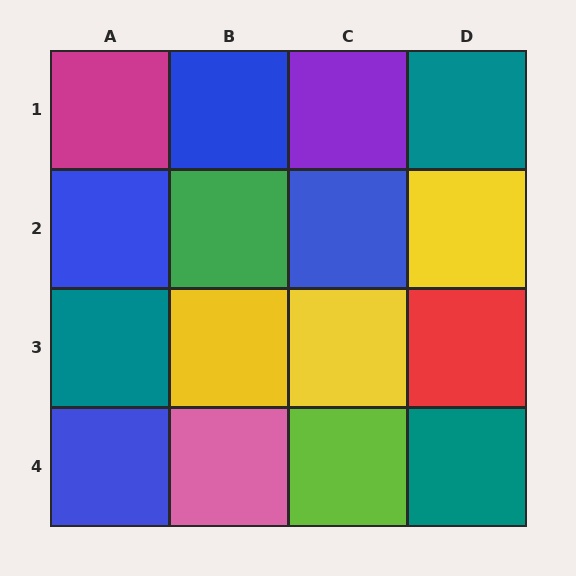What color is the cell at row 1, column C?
Purple.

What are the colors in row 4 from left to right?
Blue, pink, lime, teal.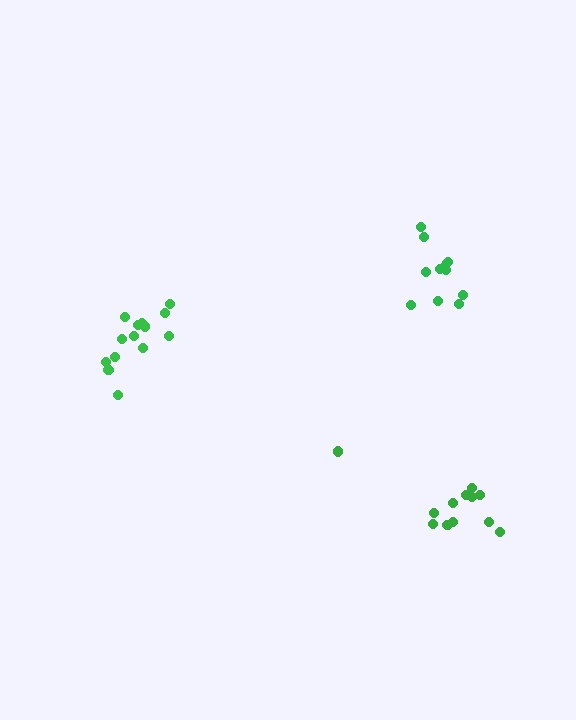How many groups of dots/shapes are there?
There are 3 groups.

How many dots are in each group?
Group 1: 12 dots, Group 2: 12 dots, Group 3: 14 dots (38 total).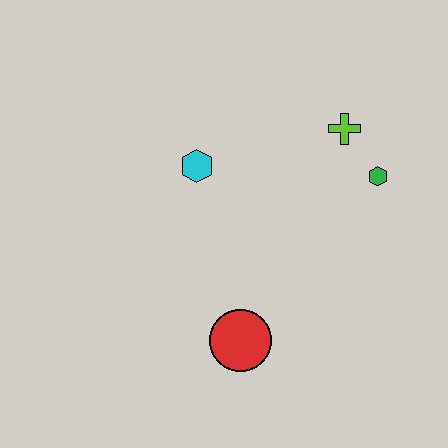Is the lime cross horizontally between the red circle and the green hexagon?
Yes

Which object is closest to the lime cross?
The green hexagon is closest to the lime cross.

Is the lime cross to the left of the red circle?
No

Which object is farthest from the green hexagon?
The red circle is farthest from the green hexagon.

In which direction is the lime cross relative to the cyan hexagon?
The lime cross is to the right of the cyan hexagon.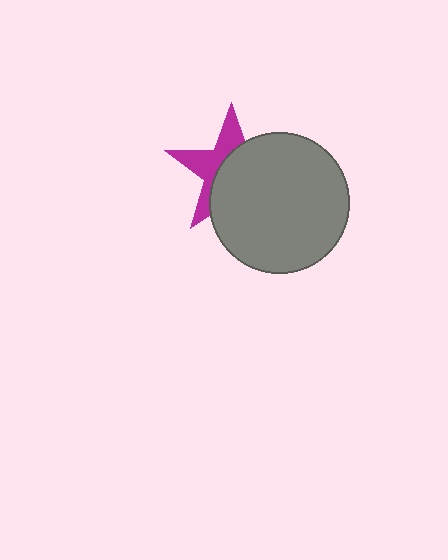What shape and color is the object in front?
The object in front is a gray circle.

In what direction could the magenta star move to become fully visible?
The magenta star could move toward the upper-left. That would shift it out from behind the gray circle entirely.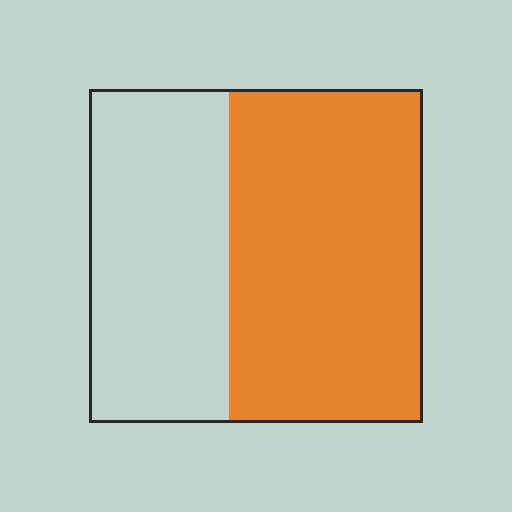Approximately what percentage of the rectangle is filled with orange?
Approximately 60%.